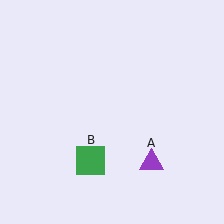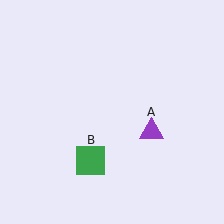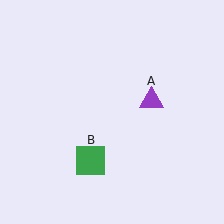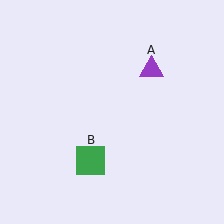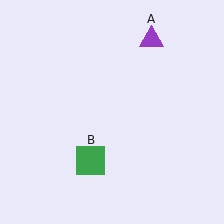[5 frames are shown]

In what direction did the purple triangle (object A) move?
The purple triangle (object A) moved up.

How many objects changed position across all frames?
1 object changed position: purple triangle (object A).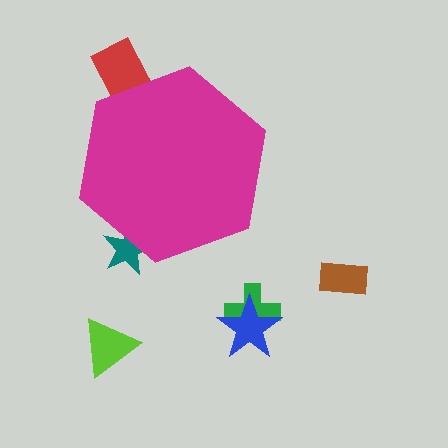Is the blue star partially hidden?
No, the blue star is fully visible.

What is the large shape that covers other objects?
A magenta hexagon.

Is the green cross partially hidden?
No, the green cross is fully visible.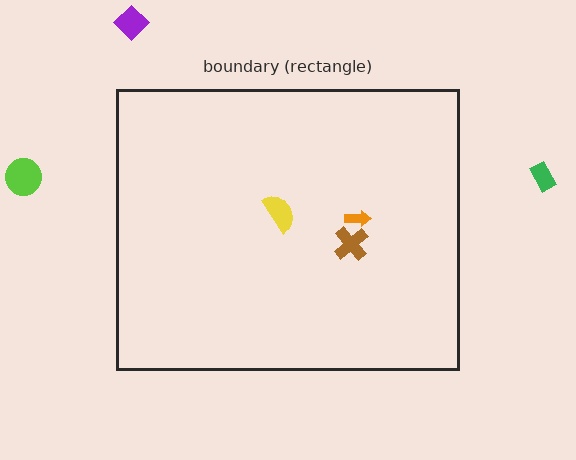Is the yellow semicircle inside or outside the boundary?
Inside.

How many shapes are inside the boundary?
3 inside, 3 outside.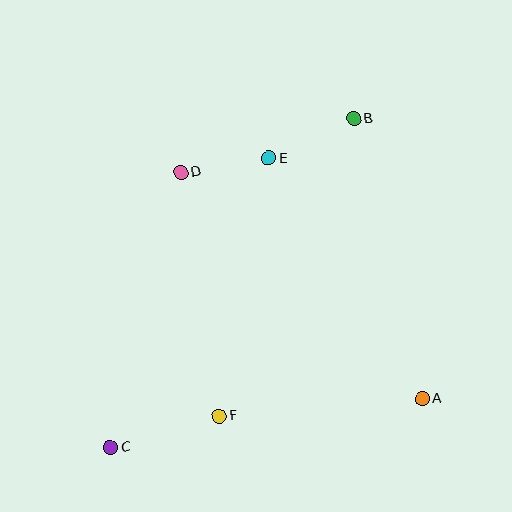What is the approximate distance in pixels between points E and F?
The distance between E and F is approximately 263 pixels.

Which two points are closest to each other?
Points D and E are closest to each other.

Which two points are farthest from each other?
Points B and C are farthest from each other.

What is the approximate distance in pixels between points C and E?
The distance between C and E is approximately 330 pixels.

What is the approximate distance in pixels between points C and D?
The distance between C and D is approximately 284 pixels.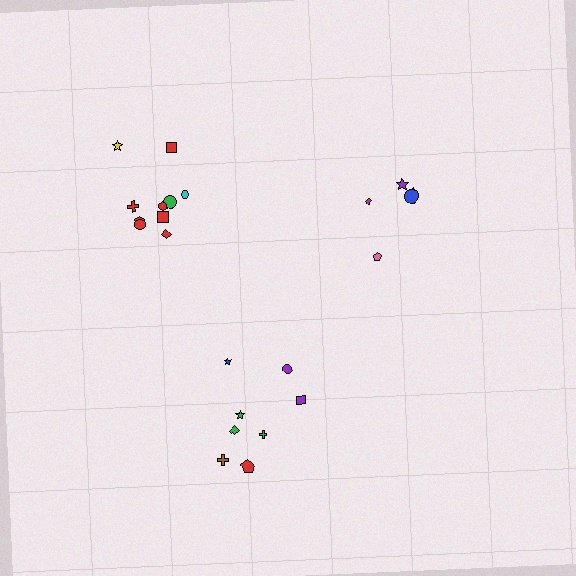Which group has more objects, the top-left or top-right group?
The top-left group.